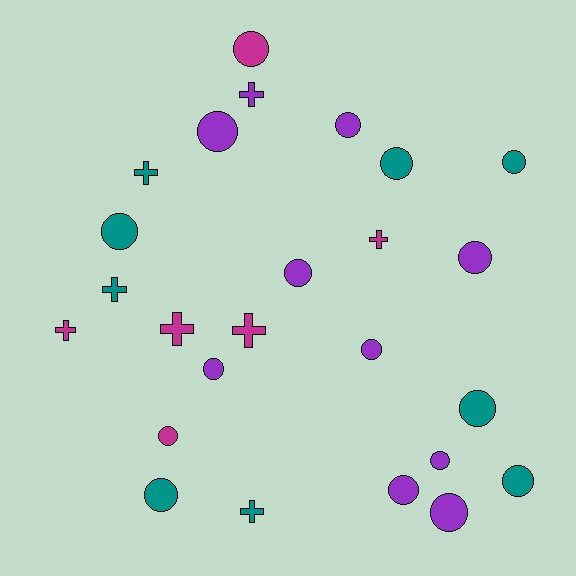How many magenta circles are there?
There are 2 magenta circles.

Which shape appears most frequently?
Circle, with 17 objects.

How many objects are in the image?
There are 25 objects.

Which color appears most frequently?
Purple, with 10 objects.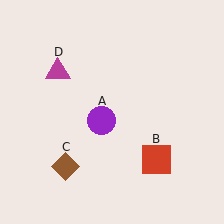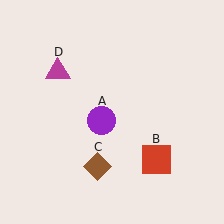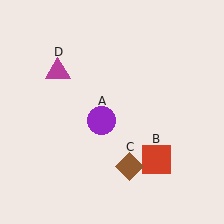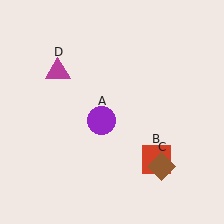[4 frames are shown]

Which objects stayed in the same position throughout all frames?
Purple circle (object A) and red square (object B) and magenta triangle (object D) remained stationary.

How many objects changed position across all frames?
1 object changed position: brown diamond (object C).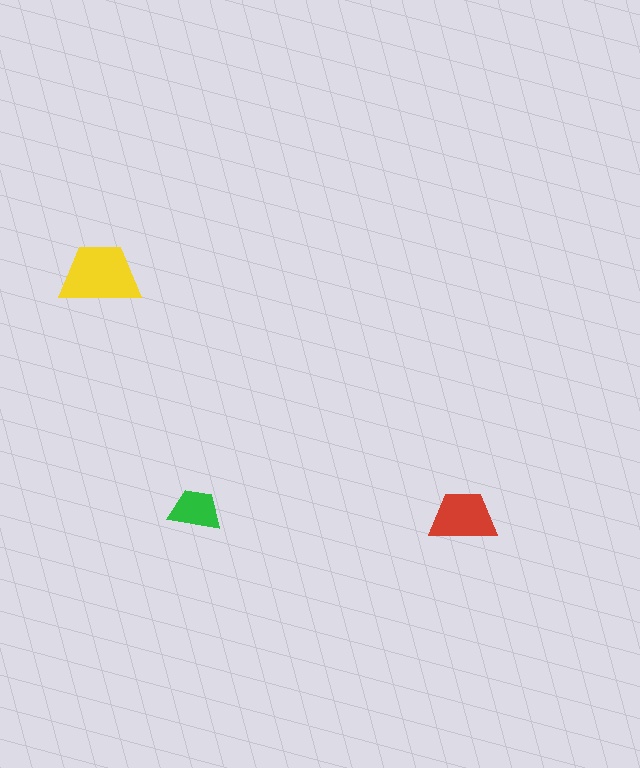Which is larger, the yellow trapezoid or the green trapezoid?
The yellow one.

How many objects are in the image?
There are 3 objects in the image.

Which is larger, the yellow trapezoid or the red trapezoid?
The yellow one.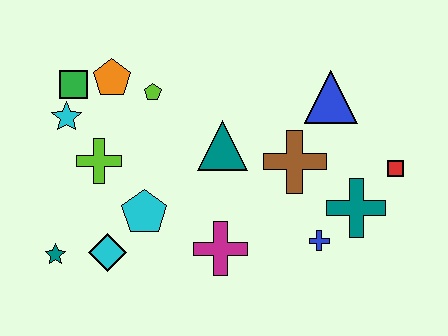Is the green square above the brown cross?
Yes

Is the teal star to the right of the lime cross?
No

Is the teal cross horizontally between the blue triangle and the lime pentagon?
No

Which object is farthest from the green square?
The red square is farthest from the green square.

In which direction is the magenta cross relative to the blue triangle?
The magenta cross is below the blue triangle.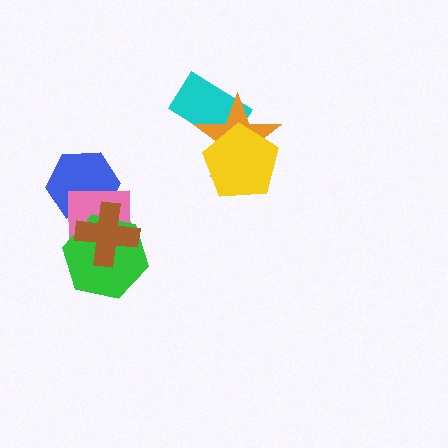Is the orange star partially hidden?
Yes, it is partially covered by another shape.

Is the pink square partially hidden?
Yes, it is partially covered by another shape.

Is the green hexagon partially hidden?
Yes, it is partially covered by another shape.